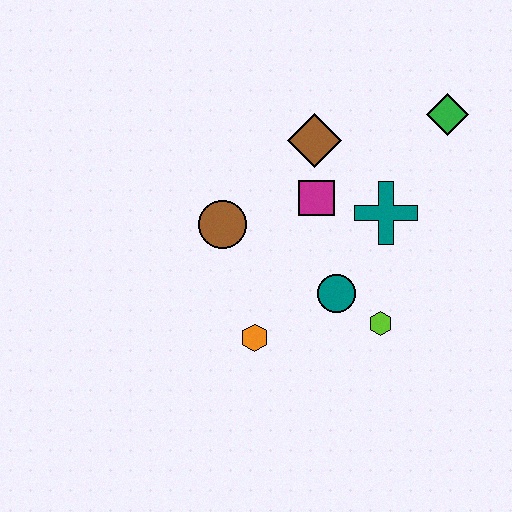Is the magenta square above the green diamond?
No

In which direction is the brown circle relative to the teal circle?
The brown circle is to the left of the teal circle.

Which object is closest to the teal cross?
The magenta square is closest to the teal cross.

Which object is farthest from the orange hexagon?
The green diamond is farthest from the orange hexagon.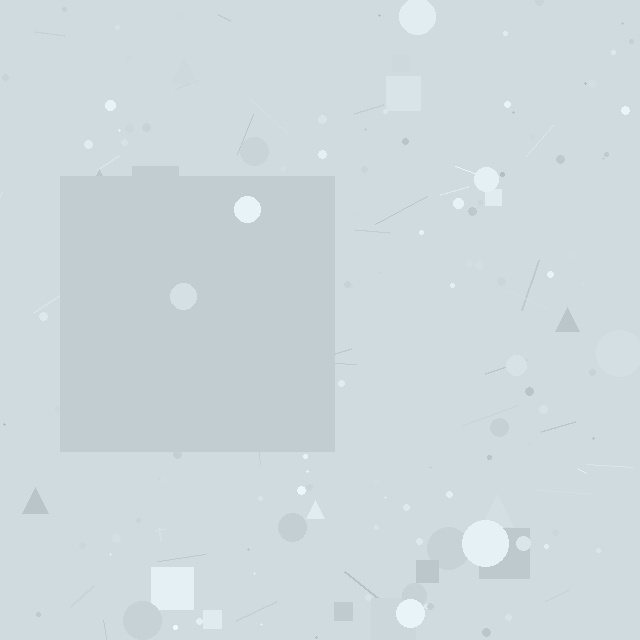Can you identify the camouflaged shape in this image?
The camouflaged shape is a square.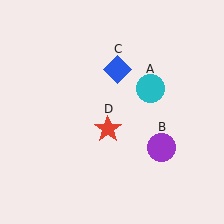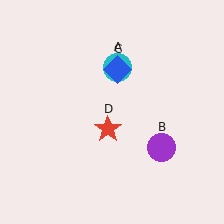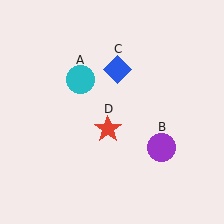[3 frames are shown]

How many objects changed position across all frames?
1 object changed position: cyan circle (object A).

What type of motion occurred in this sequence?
The cyan circle (object A) rotated counterclockwise around the center of the scene.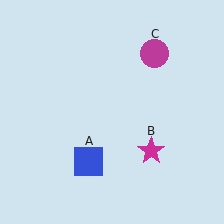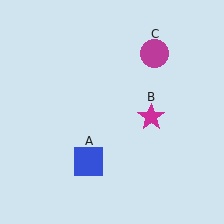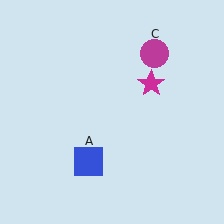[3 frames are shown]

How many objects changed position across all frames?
1 object changed position: magenta star (object B).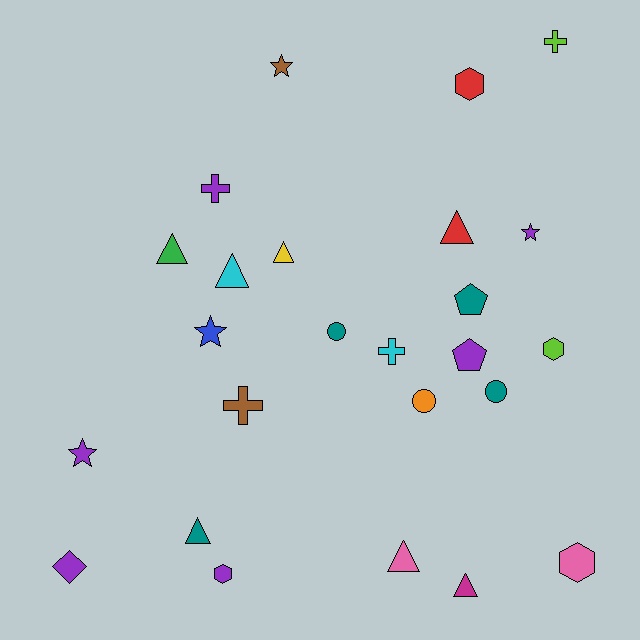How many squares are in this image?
There are no squares.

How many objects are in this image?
There are 25 objects.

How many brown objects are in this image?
There are 2 brown objects.